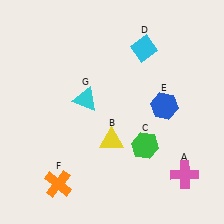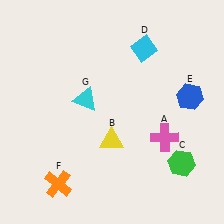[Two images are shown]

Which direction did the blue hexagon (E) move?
The blue hexagon (E) moved right.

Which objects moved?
The objects that moved are: the pink cross (A), the green hexagon (C), the blue hexagon (E).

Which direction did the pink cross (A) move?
The pink cross (A) moved up.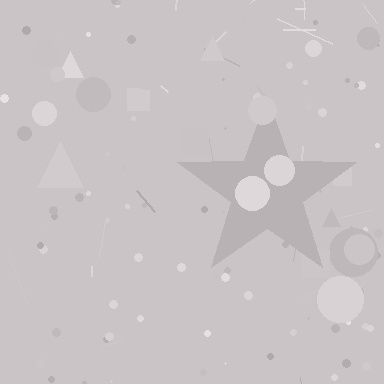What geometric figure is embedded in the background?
A star is embedded in the background.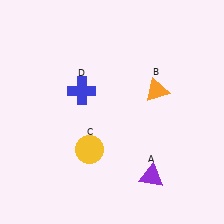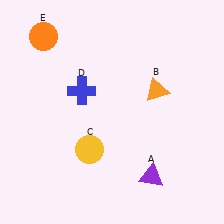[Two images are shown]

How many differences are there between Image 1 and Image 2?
There is 1 difference between the two images.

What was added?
An orange circle (E) was added in Image 2.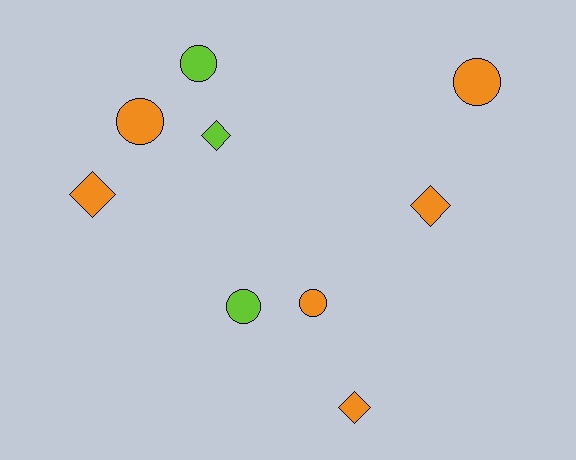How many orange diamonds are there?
There are 3 orange diamonds.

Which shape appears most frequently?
Circle, with 5 objects.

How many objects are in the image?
There are 9 objects.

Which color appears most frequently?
Orange, with 6 objects.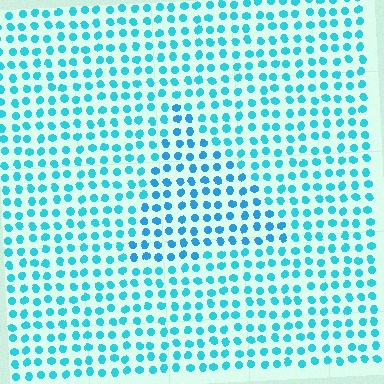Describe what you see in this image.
The image is filled with small cyan elements in a uniform arrangement. A triangle-shaped region is visible where the elements are tinted to a slightly different hue, forming a subtle color boundary.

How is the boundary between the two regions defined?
The boundary is defined purely by a slight shift in hue (about 17 degrees). Spacing, size, and orientation are identical on both sides.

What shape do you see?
I see a triangle.